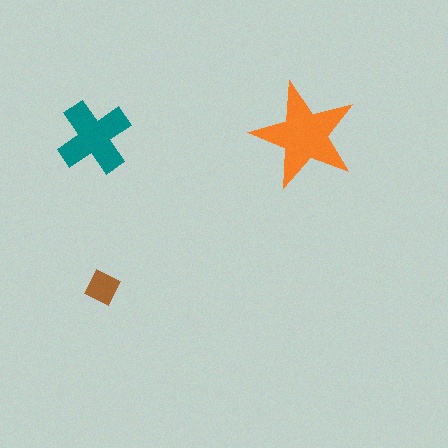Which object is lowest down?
The brown diamond is bottommost.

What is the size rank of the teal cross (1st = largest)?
2nd.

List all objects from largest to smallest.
The orange star, the teal cross, the brown diamond.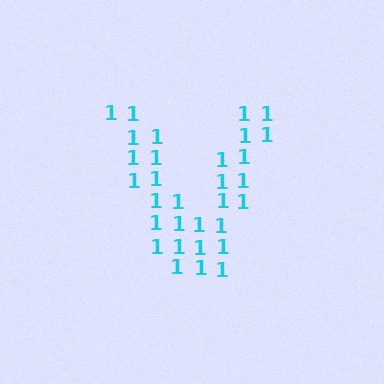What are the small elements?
The small elements are digit 1's.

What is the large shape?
The large shape is the letter V.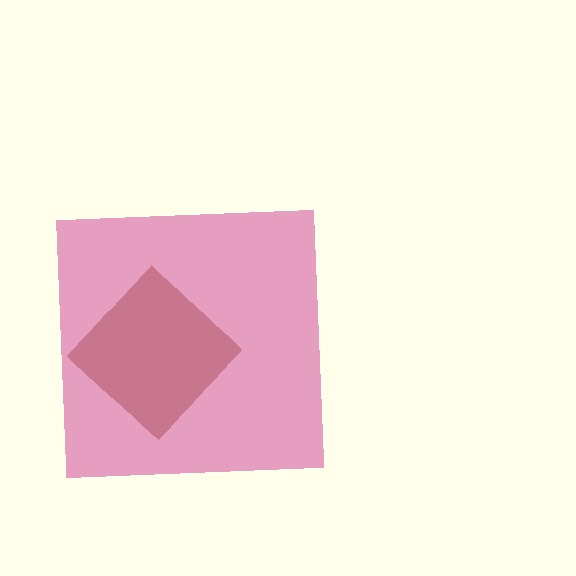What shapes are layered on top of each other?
The layered shapes are: a brown diamond, a magenta square.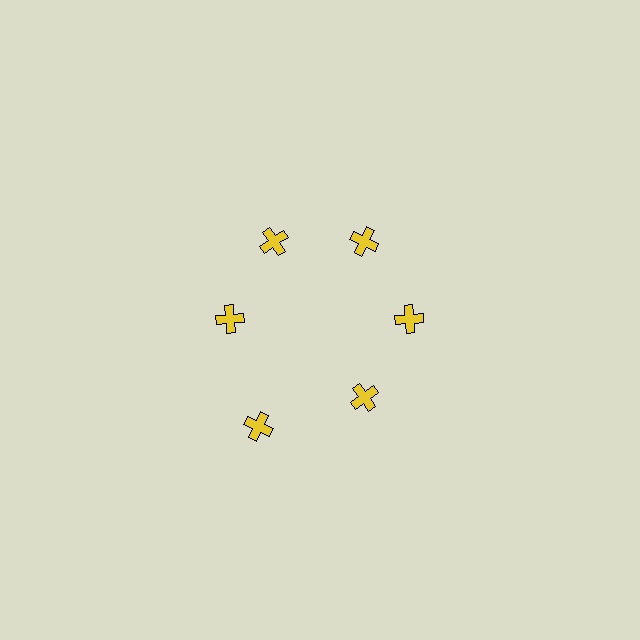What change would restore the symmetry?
The symmetry would be restored by moving it inward, back onto the ring so that all 6 crosses sit at equal angles and equal distance from the center.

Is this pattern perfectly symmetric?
No. The 6 yellow crosses are arranged in a ring, but one element near the 7 o'clock position is pushed outward from the center, breaking the 6-fold rotational symmetry.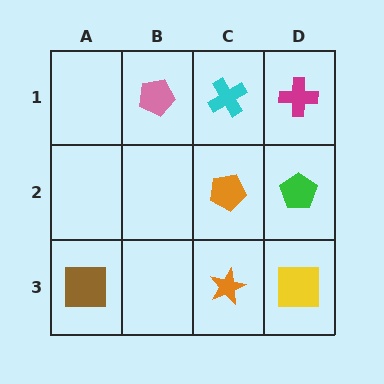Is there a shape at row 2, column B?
No, that cell is empty.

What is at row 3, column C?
An orange star.